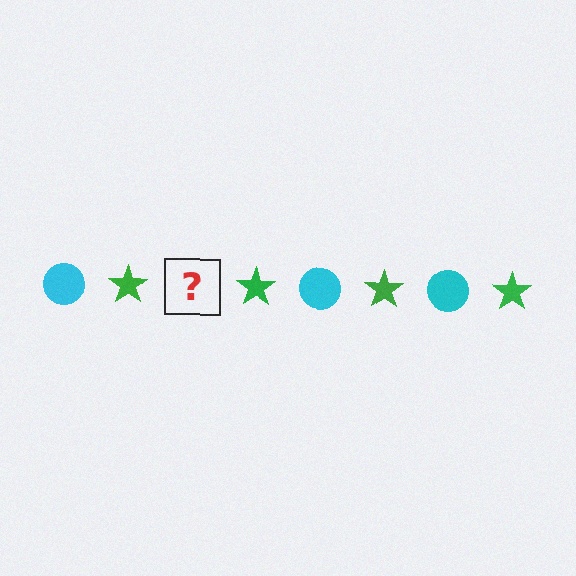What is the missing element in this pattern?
The missing element is a cyan circle.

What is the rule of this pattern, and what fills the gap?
The rule is that the pattern alternates between cyan circle and green star. The gap should be filled with a cyan circle.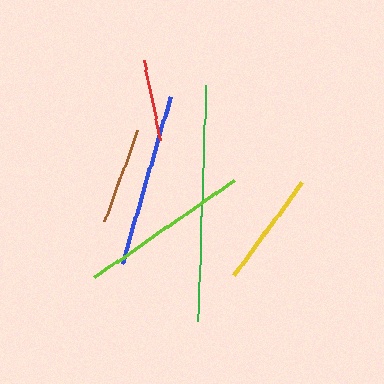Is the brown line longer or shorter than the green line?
The green line is longer than the brown line.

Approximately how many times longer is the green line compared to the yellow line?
The green line is approximately 2.1 times the length of the yellow line.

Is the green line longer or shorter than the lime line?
The green line is longer than the lime line.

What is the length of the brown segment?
The brown segment is approximately 97 pixels long.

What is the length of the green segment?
The green segment is approximately 236 pixels long.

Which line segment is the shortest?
The red line is the shortest at approximately 82 pixels.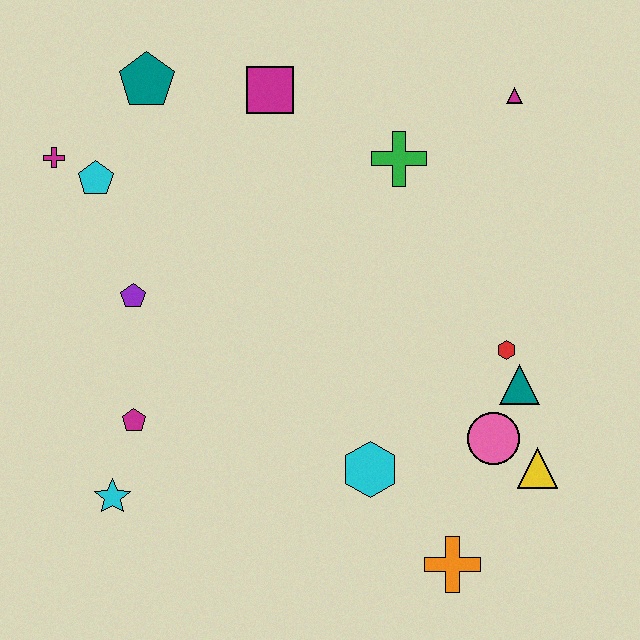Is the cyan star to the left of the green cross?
Yes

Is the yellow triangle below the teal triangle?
Yes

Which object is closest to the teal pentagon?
The cyan pentagon is closest to the teal pentagon.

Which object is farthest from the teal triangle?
The magenta cross is farthest from the teal triangle.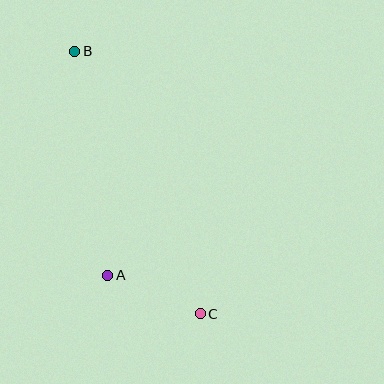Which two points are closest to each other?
Points A and C are closest to each other.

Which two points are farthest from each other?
Points B and C are farthest from each other.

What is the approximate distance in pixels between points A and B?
The distance between A and B is approximately 226 pixels.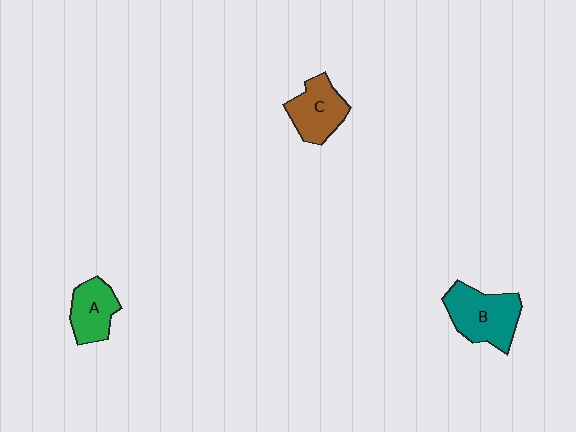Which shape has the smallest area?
Shape A (green).